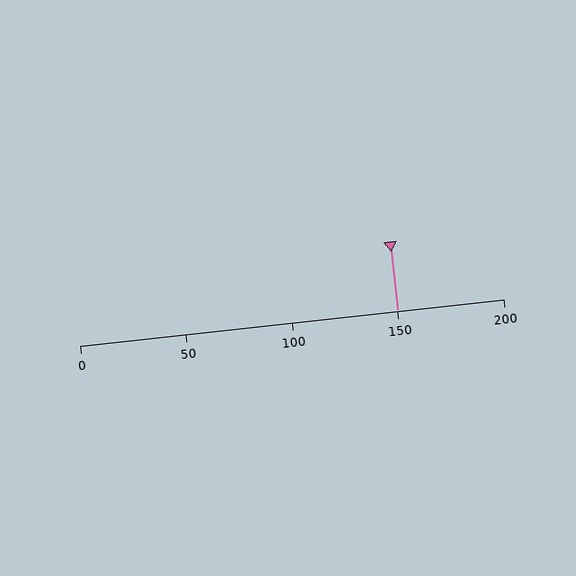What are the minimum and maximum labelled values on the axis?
The axis runs from 0 to 200.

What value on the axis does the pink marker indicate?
The marker indicates approximately 150.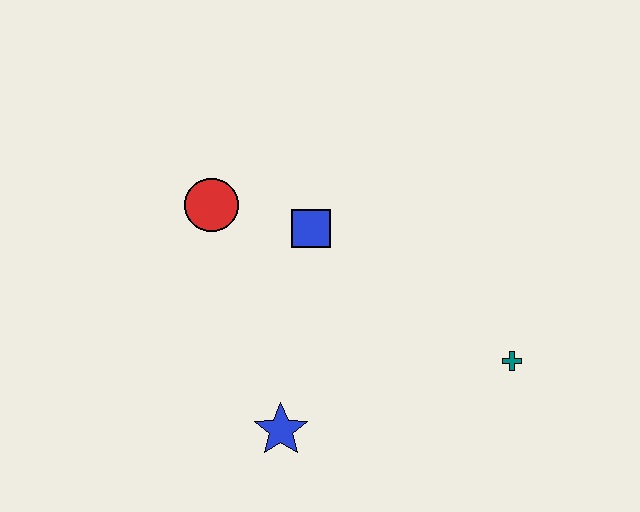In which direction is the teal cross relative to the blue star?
The teal cross is to the right of the blue star.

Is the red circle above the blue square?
Yes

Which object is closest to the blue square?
The red circle is closest to the blue square.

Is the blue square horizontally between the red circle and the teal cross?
Yes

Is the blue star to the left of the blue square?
Yes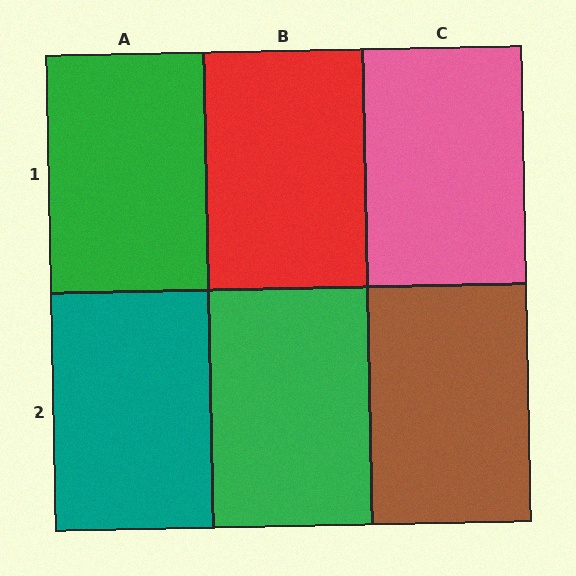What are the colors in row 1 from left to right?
Green, red, pink.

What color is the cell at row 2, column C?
Brown.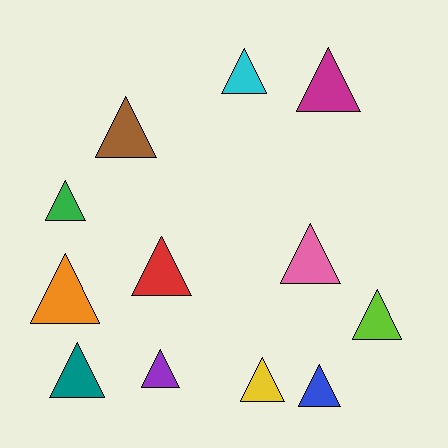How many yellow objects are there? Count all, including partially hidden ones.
There is 1 yellow object.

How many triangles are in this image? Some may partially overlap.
There are 12 triangles.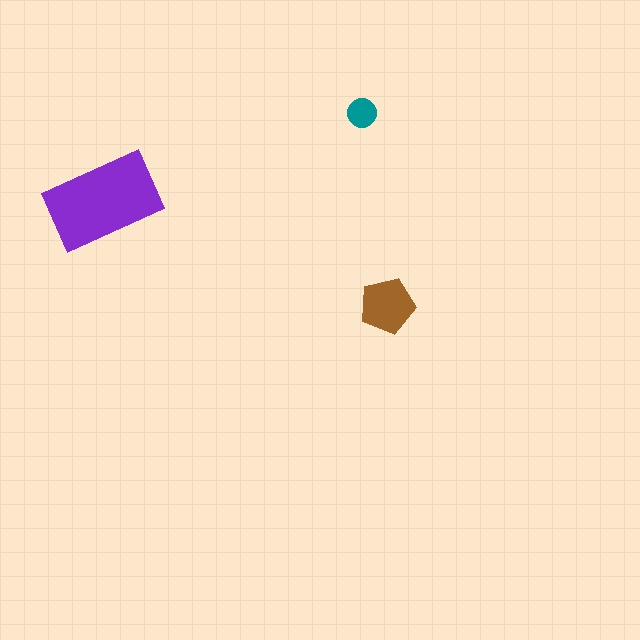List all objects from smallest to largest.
The teal circle, the brown pentagon, the purple rectangle.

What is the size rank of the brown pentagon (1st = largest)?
2nd.